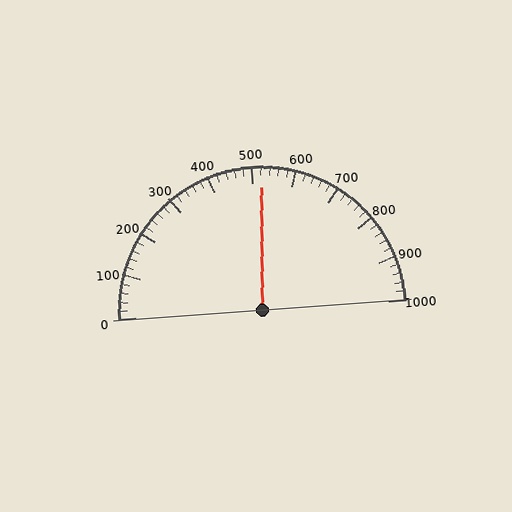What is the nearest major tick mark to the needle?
The nearest major tick mark is 500.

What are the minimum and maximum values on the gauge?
The gauge ranges from 0 to 1000.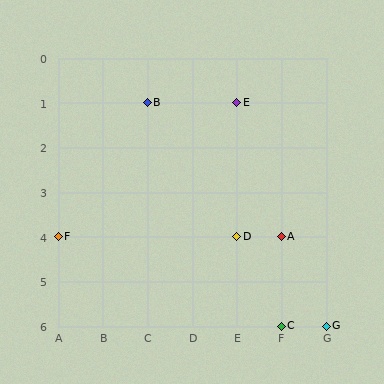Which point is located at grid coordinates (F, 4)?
Point A is at (F, 4).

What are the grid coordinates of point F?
Point F is at grid coordinates (A, 4).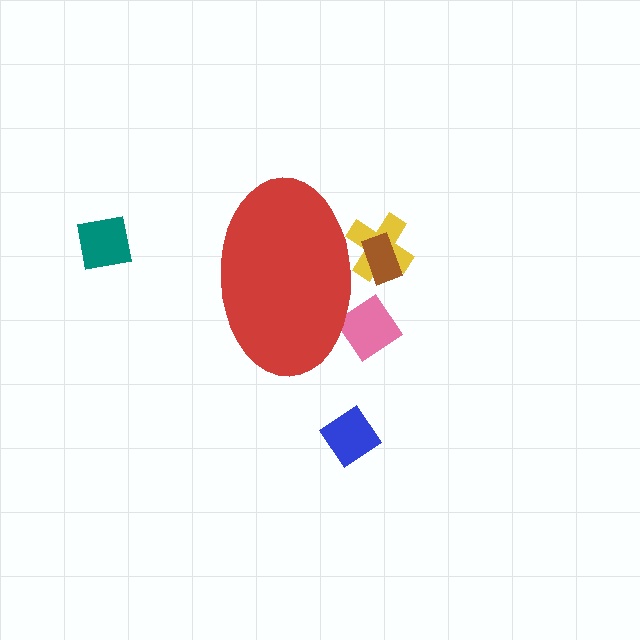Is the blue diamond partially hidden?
No, the blue diamond is fully visible.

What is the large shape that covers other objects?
A red ellipse.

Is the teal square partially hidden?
No, the teal square is fully visible.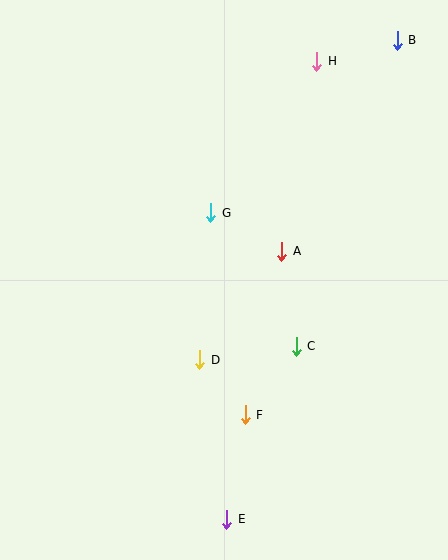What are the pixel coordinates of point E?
Point E is at (227, 519).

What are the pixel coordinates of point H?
Point H is at (317, 61).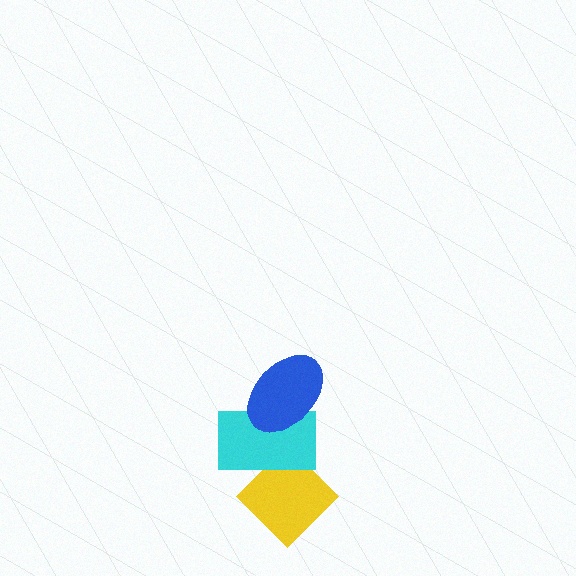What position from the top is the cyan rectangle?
The cyan rectangle is 2nd from the top.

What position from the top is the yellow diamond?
The yellow diamond is 3rd from the top.